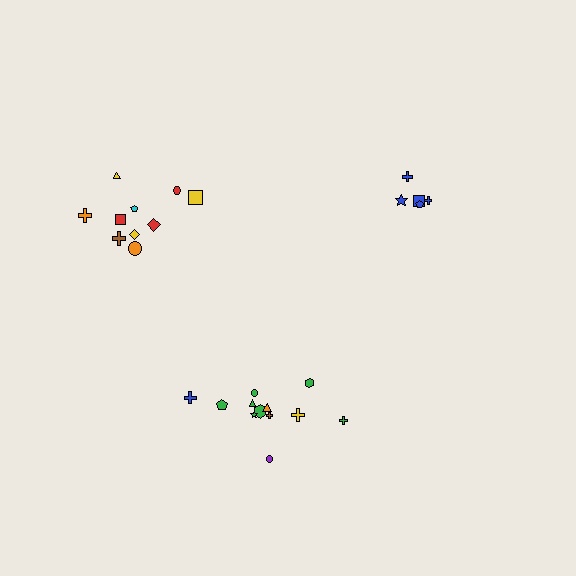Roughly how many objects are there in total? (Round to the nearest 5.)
Roughly 25 objects in total.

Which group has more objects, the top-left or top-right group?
The top-left group.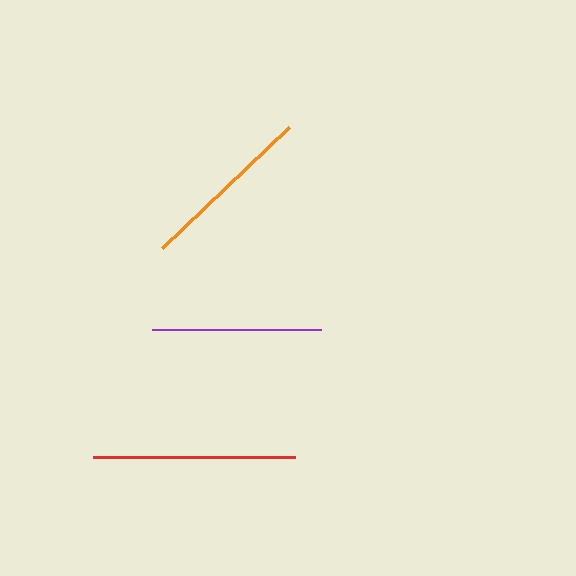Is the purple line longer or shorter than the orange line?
The orange line is longer than the purple line.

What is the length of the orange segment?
The orange segment is approximately 176 pixels long.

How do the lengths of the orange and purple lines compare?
The orange and purple lines are approximately the same length.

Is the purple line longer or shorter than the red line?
The red line is longer than the purple line.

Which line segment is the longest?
The red line is the longest at approximately 202 pixels.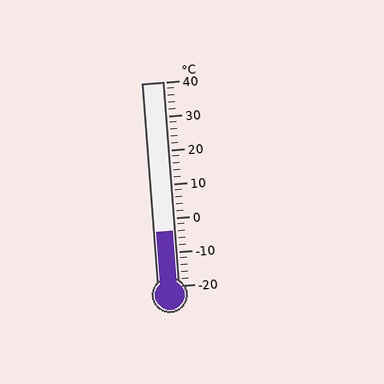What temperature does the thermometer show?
The thermometer shows approximately -4°C.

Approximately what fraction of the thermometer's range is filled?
The thermometer is filled to approximately 25% of its range.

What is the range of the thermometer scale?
The thermometer scale ranges from -20°C to 40°C.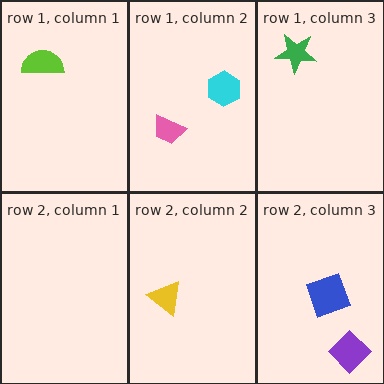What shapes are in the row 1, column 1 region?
The lime semicircle.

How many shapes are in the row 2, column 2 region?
1.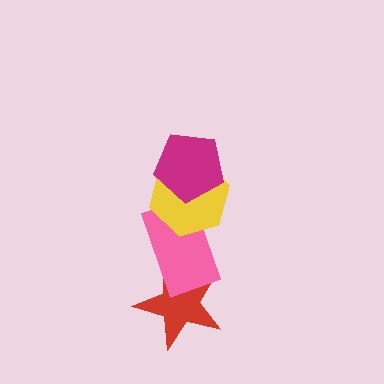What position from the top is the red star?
The red star is 4th from the top.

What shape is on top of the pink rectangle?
The yellow hexagon is on top of the pink rectangle.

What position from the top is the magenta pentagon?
The magenta pentagon is 1st from the top.